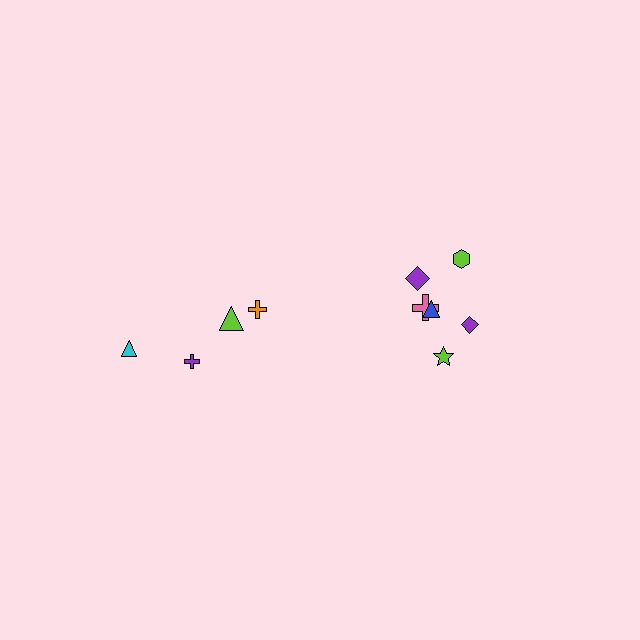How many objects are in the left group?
There are 4 objects.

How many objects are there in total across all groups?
There are 10 objects.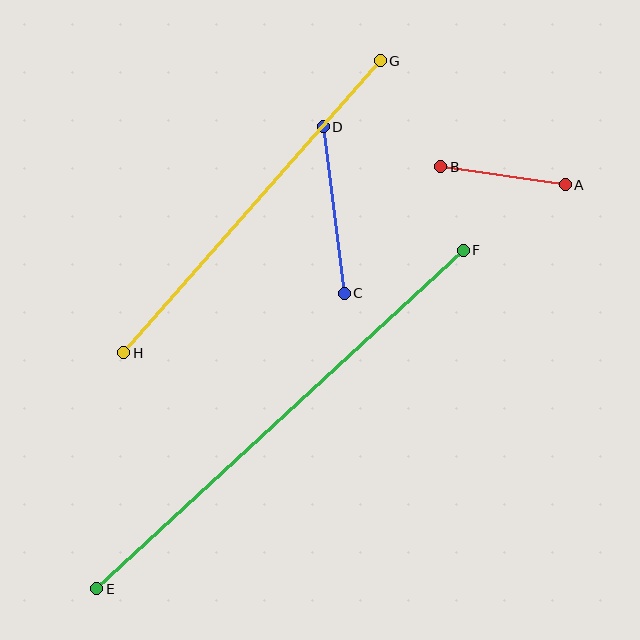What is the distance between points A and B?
The distance is approximately 126 pixels.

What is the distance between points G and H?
The distance is approximately 389 pixels.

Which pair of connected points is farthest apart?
Points E and F are farthest apart.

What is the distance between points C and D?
The distance is approximately 167 pixels.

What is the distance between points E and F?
The distance is approximately 499 pixels.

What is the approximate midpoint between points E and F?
The midpoint is at approximately (280, 420) pixels.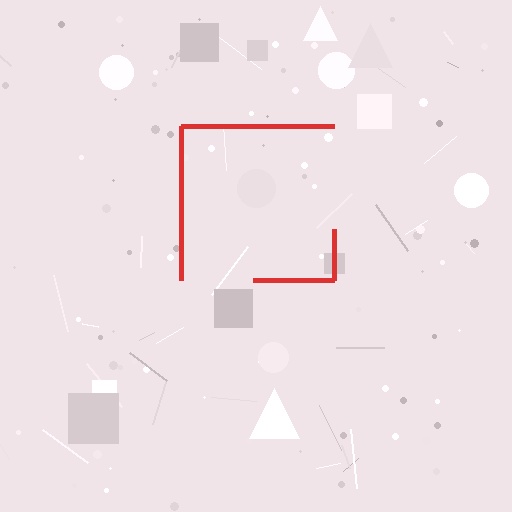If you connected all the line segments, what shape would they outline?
They would outline a square.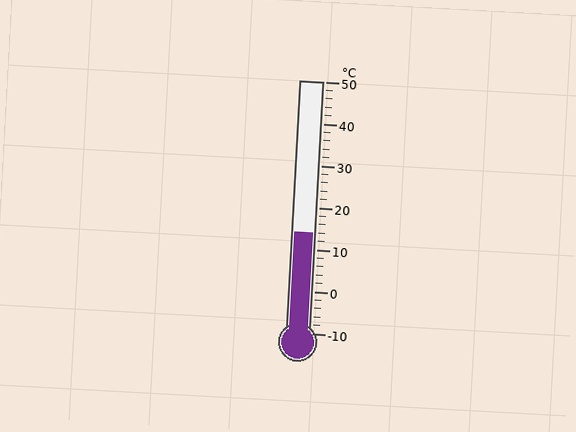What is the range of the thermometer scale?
The thermometer scale ranges from -10°C to 50°C.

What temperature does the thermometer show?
The thermometer shows approximately 14°C.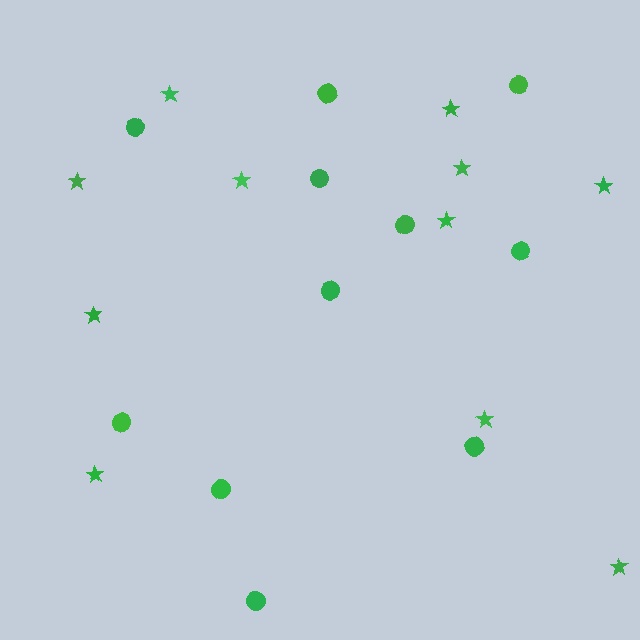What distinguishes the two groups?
There are 2 groups: one group of circles (11) and one group of stars (11).